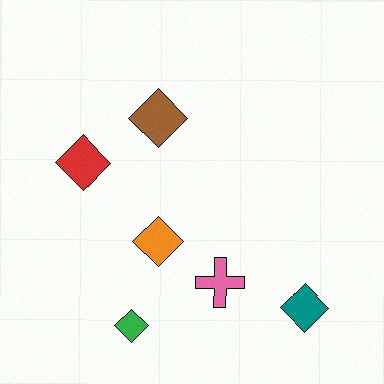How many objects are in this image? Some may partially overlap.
There are 6 objects.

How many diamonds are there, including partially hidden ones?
There are 5 diamonds.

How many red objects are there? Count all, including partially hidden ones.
There is 1 red object.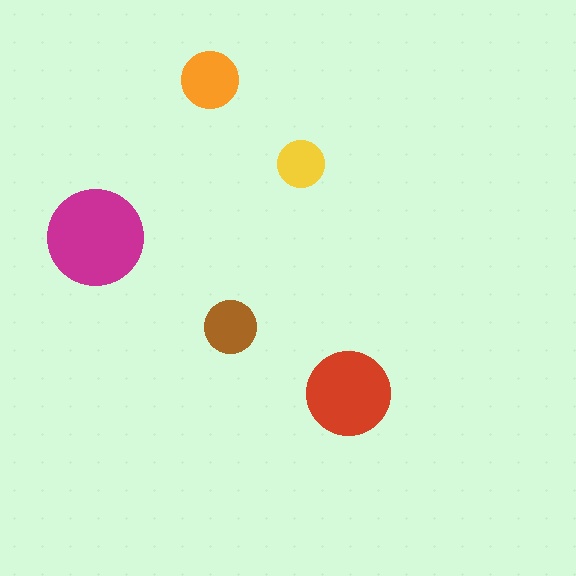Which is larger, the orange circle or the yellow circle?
The orange one.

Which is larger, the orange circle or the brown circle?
The orange one.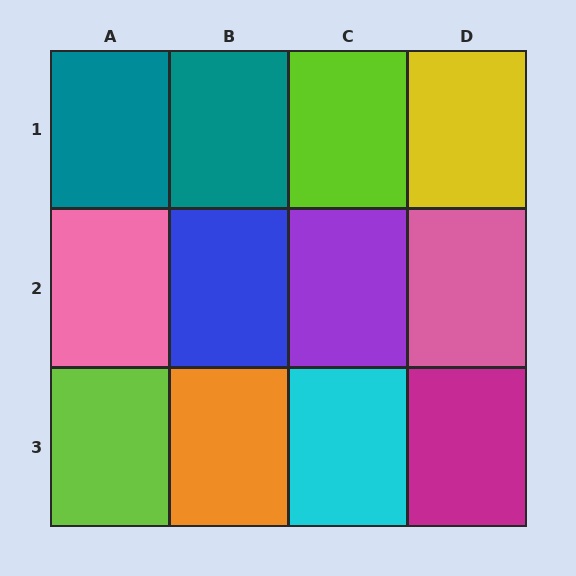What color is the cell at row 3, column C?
Cyan.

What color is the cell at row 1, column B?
Teal.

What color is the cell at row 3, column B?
Orange.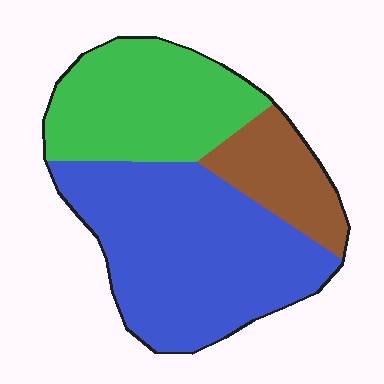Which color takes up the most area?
Blue, at roughly 50%.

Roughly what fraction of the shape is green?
Green covers roughly 30% of the shape.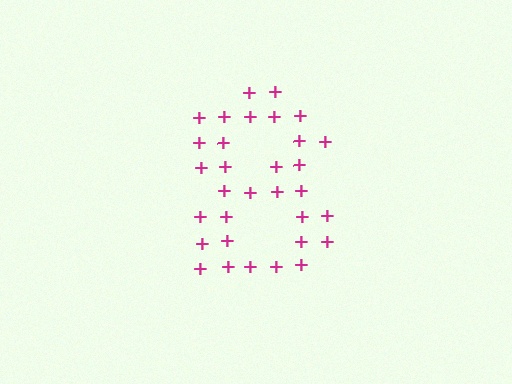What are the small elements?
The small elements are plus signs.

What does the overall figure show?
The overall figure shows the digit 8.